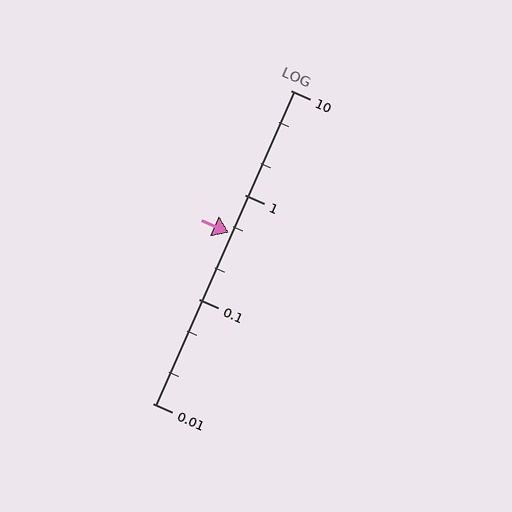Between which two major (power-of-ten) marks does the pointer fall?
The pointer is between 0.1 and 1.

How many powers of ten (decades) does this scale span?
The scale spans 3 decades, from 0.01 to 10.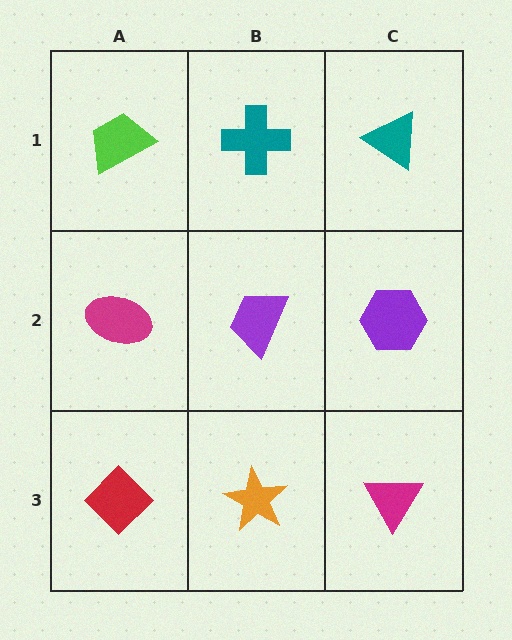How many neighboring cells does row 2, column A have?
3.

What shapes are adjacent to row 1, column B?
A purple trapezoid (row 2, column B), a lime trapezoid (row 1, column A), a teal triangle (row 1, column C).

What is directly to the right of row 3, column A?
An orange star.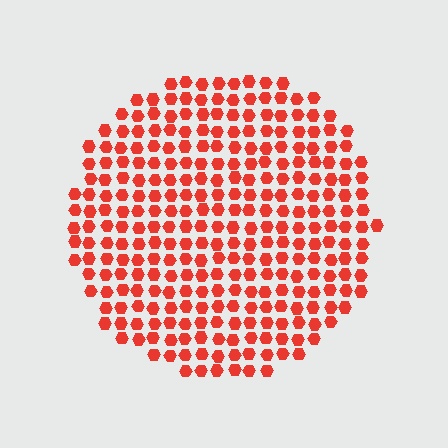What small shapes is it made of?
It is made of small hexagons.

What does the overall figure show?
The overall figure shows a circle.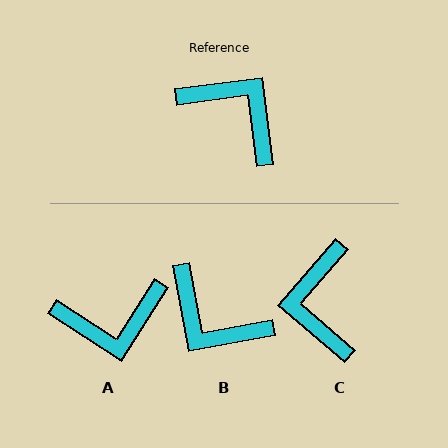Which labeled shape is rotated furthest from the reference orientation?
B, about 177 degrees away.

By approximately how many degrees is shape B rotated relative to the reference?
Approximately 177 degrees clockwise.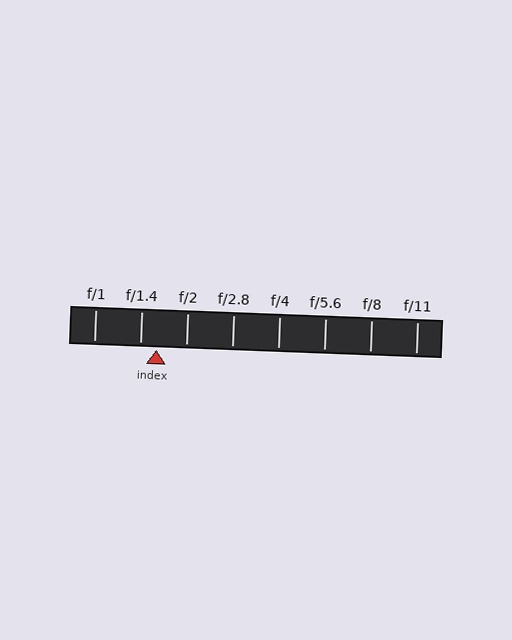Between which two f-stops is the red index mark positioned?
The index mark is between f/1.4 and f/2.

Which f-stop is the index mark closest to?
The index mark is closest to f/1.4.